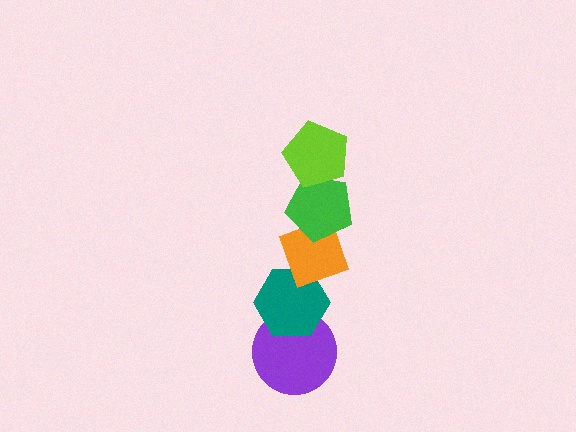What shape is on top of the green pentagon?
The lime pentagon is on top of the green pentagon.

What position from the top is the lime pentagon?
The lime pentagon is 1st from the top.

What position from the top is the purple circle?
The purple circle is 5th from the top.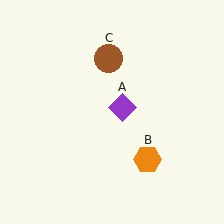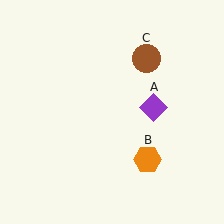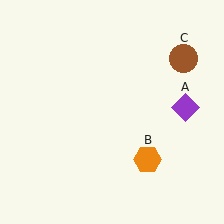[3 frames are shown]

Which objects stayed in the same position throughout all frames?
Orange hexagon (object B) remained stationary.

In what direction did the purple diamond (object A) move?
The purple diamond (object A) moved right.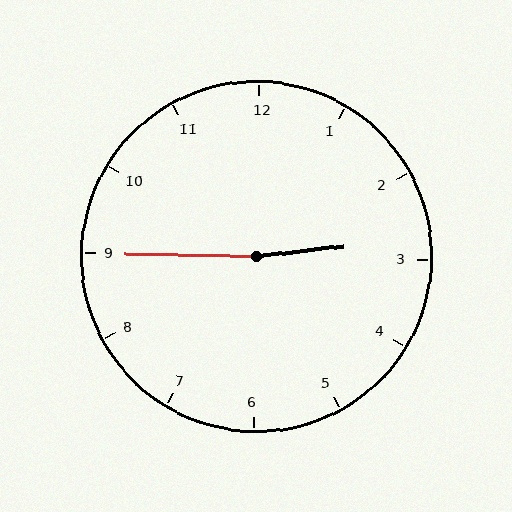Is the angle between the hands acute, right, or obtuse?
It is obtuse.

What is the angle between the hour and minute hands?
Approximately 172 degrees.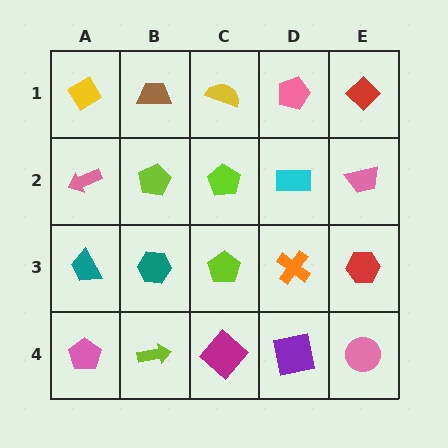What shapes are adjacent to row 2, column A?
A yellow diamond (row 1, column A), a teal trapezoid (row 3, column A), a lime pentagon (row 2, column B).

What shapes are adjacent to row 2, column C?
A yellow semicircle (row 1, column C), a lime pentagon (row 3, column C), a lime pentagon (row 2, column B), a cyan rectangle (row 2, column D).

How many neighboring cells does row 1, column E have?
2.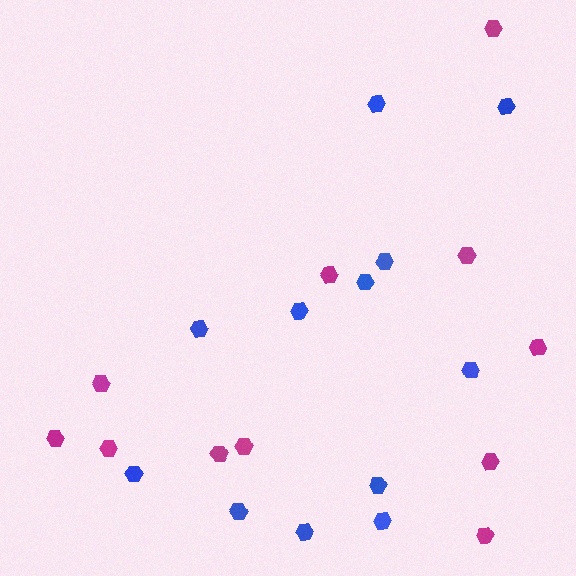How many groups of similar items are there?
There are 2 groups: one group of blue hexagons (12) and one group of magenta hexagons (11).